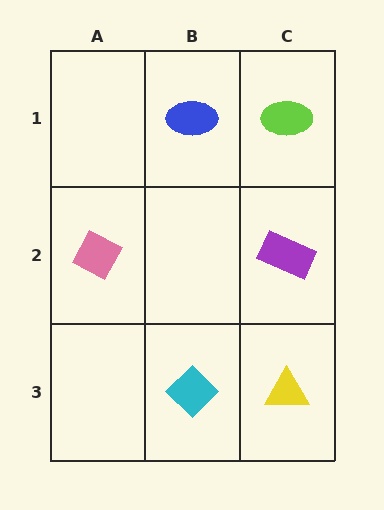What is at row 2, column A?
A pink diamond.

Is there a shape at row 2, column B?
No, that cell is empty.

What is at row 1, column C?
A lime ellipse.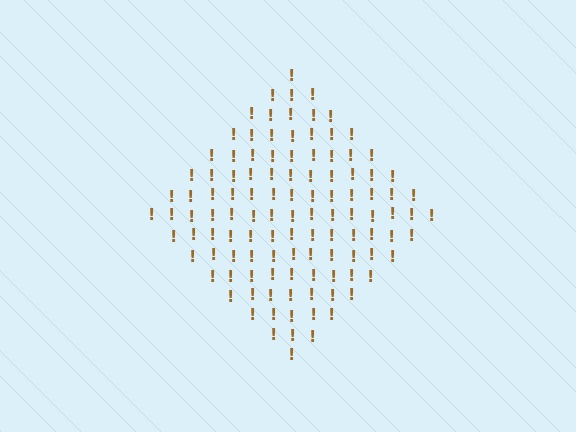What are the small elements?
The small elements are exclamation marks.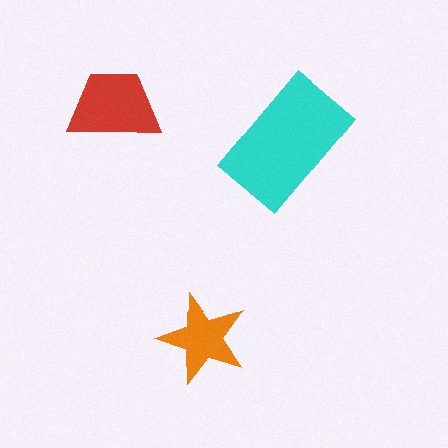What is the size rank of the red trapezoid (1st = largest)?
2nd.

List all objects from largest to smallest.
The cyan rectangle, the red trapezoid, the orange star.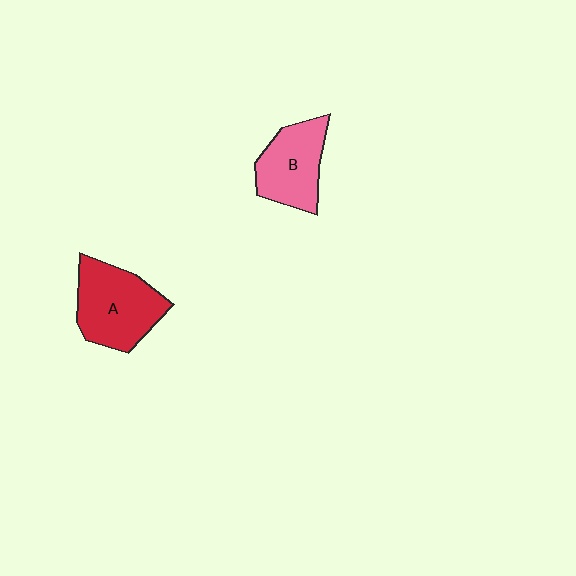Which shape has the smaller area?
Shape B (pink).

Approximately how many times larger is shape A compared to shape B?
Approximately 1.2 times.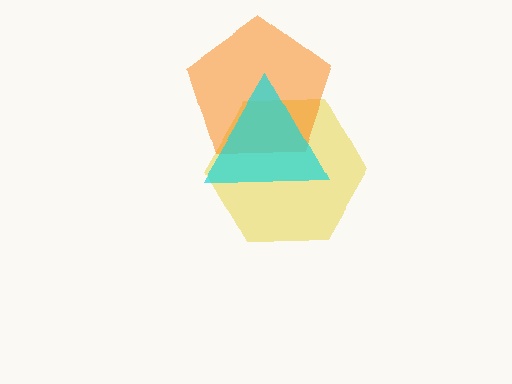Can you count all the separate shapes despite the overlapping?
Yes, there are 3 separate shapes.